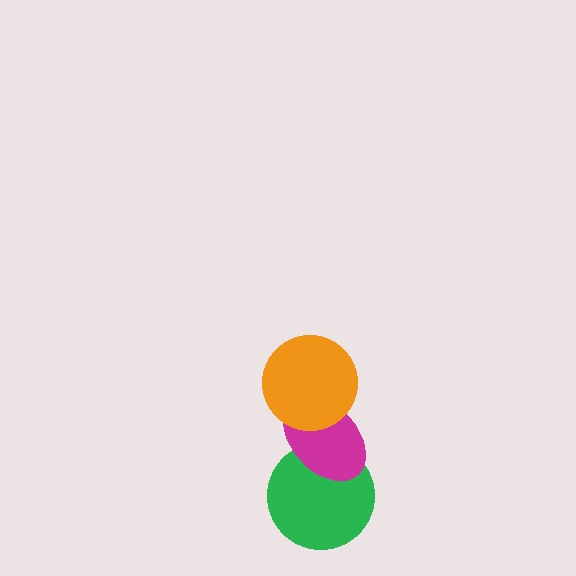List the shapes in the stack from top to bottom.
From top to bottom: the orange circle, the magenta ellipse, the green circle.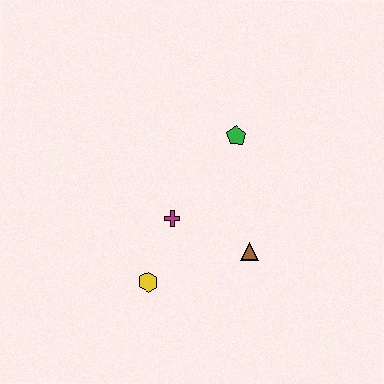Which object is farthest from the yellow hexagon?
The green pentagon is farthest from the yellow hexagon.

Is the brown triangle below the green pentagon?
Yes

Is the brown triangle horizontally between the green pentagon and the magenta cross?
No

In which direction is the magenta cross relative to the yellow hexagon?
The magenta cross is above the yellow hexagon.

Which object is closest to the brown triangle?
The magenta cross is closest to the brown triangle.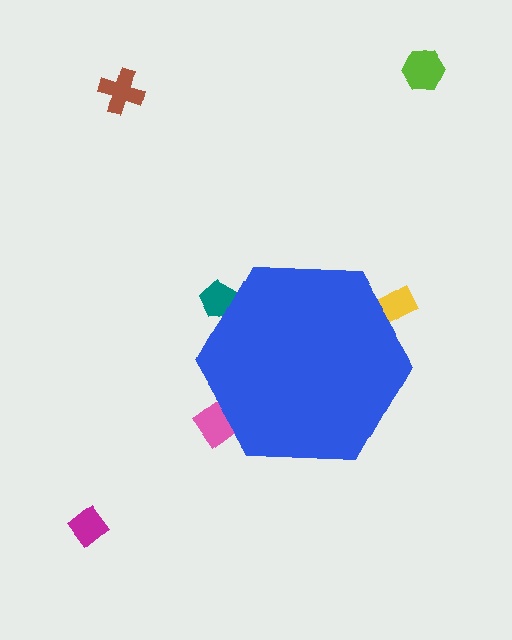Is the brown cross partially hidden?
No, the brown cross is fully visible.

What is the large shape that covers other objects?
A blue hexagon.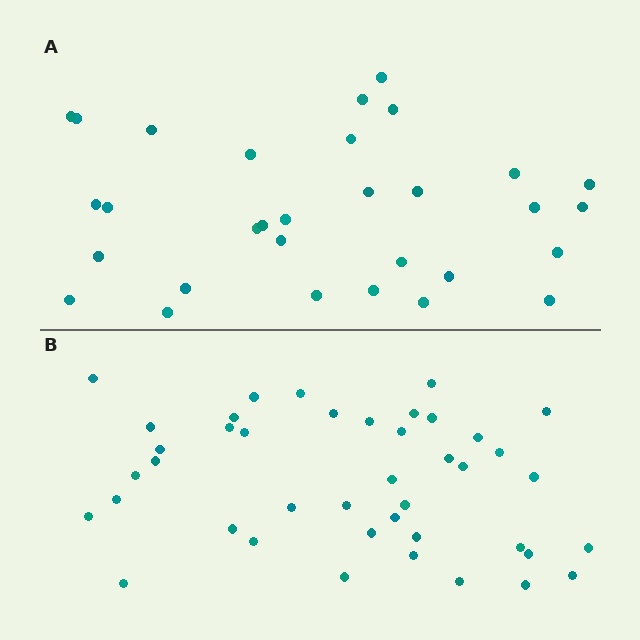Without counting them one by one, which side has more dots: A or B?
Region B (the bottom region) has more dots.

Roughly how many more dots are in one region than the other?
Region B has roughly 12 or so more dots than region A.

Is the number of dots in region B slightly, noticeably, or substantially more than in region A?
Region B has noticeably more, but not dramatically so. The ratio is roughly 1.4 to 1.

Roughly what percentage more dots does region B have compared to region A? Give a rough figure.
About 35% more.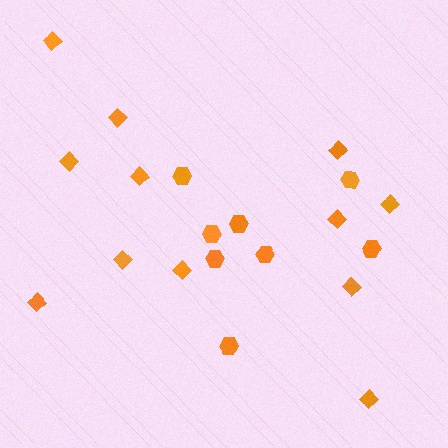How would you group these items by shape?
There are 2 groups: one group of hexagons (8) and one group of diamonds (12).